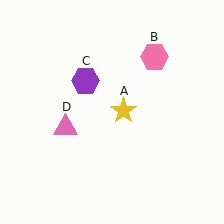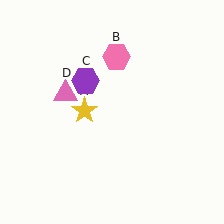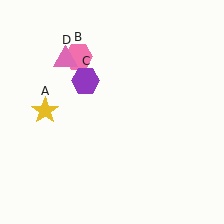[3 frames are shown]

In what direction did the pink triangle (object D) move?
The pink triangle (object D) moved up.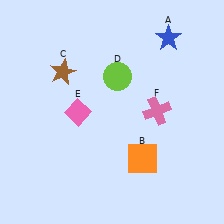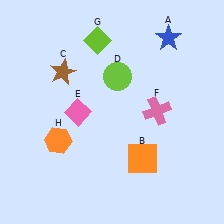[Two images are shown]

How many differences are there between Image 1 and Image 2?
There are 2 differences between the two images.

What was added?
A lime diamond (G), an orange hexagon (H) were added in Image 2.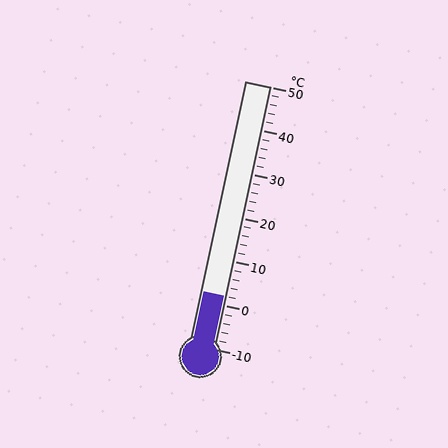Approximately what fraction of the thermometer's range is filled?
The thermometer is filled to approximately 20% of its range.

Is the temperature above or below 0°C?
The temperature is above 0°C.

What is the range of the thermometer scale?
The thermometer scale ranges from -10°C to 50°C.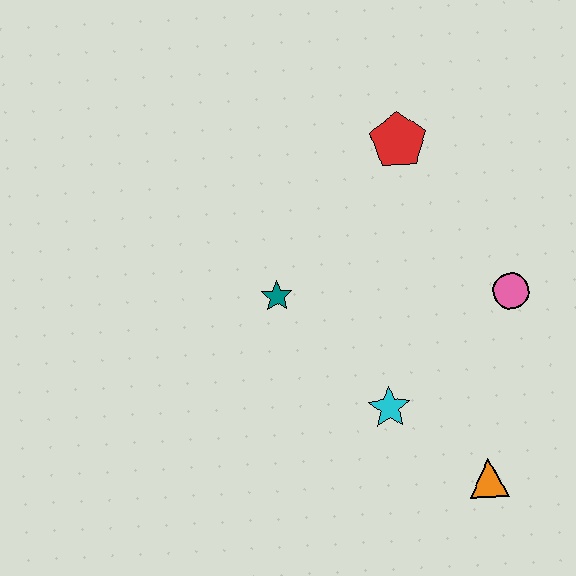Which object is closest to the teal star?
The cyan star is closest to the teal star.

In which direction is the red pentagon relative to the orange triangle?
The red pentagon is above the orange triangle.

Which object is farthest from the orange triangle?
The red pentagon is farthest from the orange triangle.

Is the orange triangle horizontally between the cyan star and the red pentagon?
No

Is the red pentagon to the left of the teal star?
No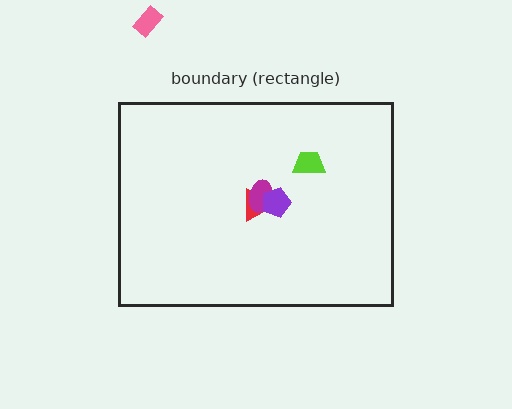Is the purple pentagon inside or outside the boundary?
Inside.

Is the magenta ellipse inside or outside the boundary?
Inside.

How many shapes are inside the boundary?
4 inside, 1 outside.